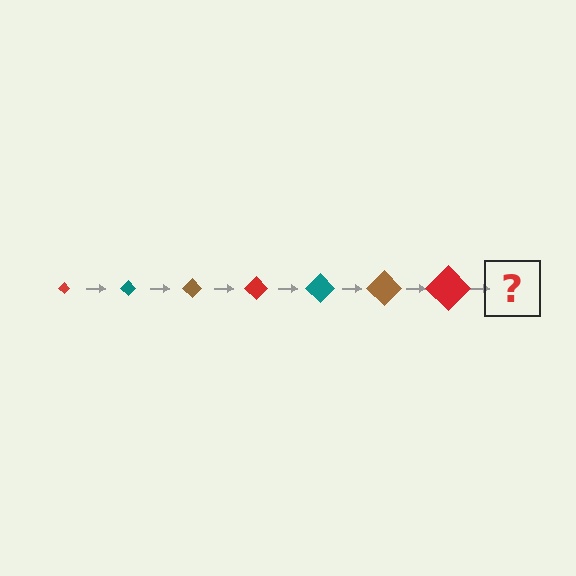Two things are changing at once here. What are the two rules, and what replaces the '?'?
The two rules are that the diamond grows larger each step and the color cycles through red, teal, and brown. The '?' should be a teal diamond, larger than the previous one.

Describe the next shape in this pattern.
It should be a teal diamond, larger than the previous one.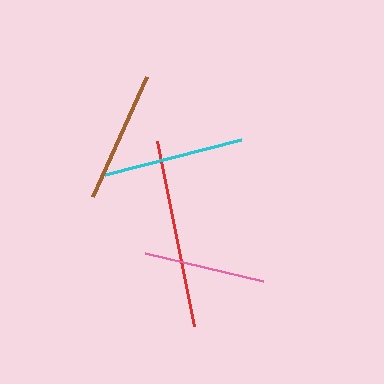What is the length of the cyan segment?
The cyan segment is approximately 140 pixels long.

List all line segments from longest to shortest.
From longest to shortest: red, cyan, brown, pink.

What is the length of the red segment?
The red segment is approximately 188 pixels long.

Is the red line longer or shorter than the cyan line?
The red line is longer than the cyan line.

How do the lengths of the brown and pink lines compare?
The brown and pink lines are approximately the same length.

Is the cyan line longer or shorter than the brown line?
The cyan line is longer than the brown line.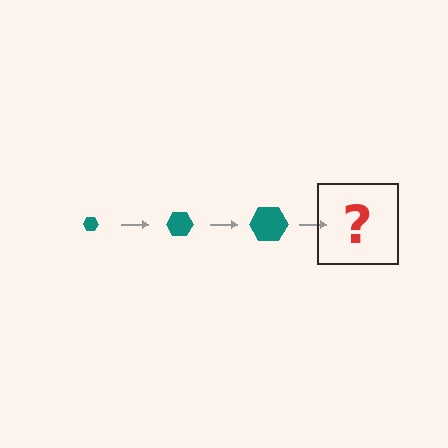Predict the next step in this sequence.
The next step is a teal hexagon, larger than the previous one.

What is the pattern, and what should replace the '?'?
The pattern is that the hexagon gets progressively larger each step. The '?' should be a teal hexagon, larger than the previous one.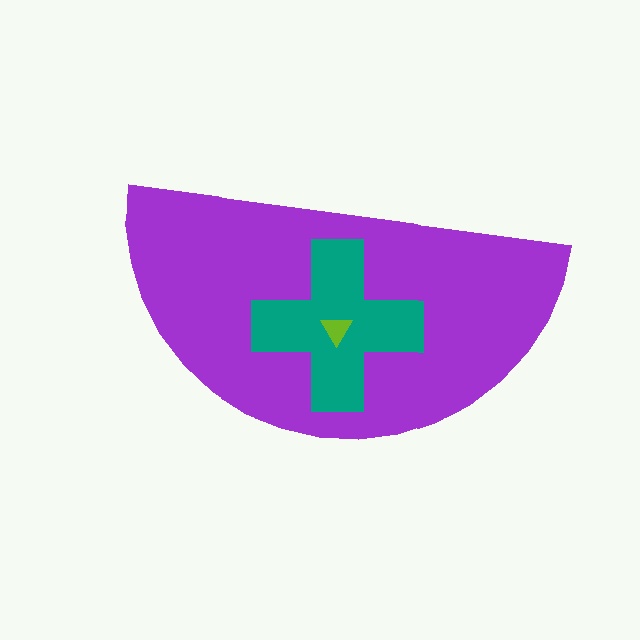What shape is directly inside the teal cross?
The lime triangle.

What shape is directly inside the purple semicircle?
The teal cross.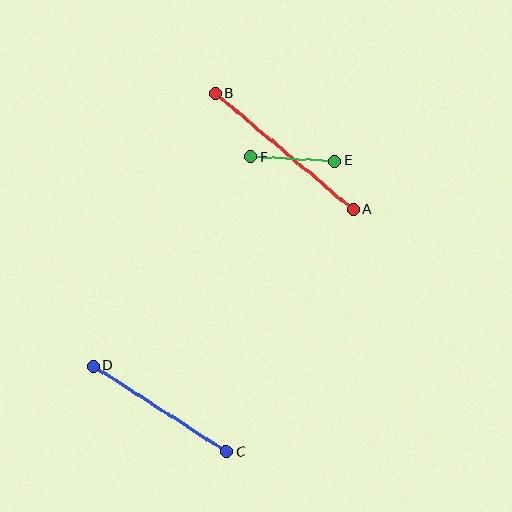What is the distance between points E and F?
The distance is approximately 84 pixels.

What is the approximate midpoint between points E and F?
The midpoint is at approximately (293, 159) pixels.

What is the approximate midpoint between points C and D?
The midpoint is at approximately (160, 409) pixels.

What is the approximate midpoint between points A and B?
The midpoint is at approximately (284, 151) pixels.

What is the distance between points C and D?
The distance is approximately 158 pixels.